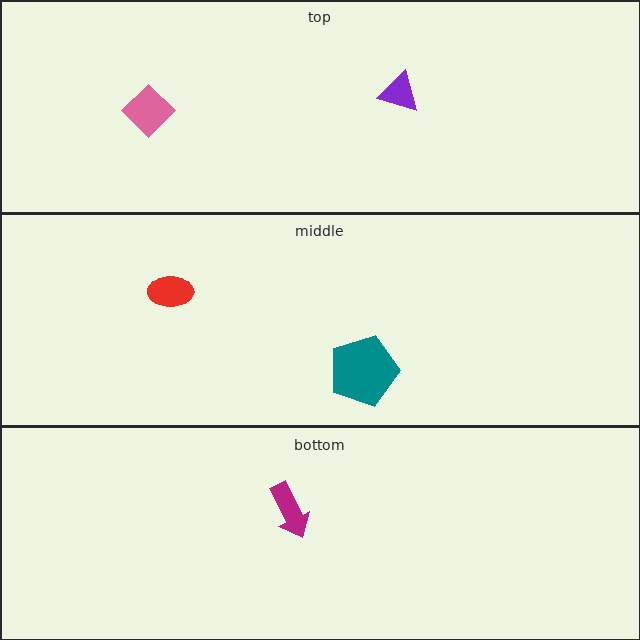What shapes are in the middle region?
The red ellipse, the teal pentagon.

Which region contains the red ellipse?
The middle region.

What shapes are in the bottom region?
The magenta arrow.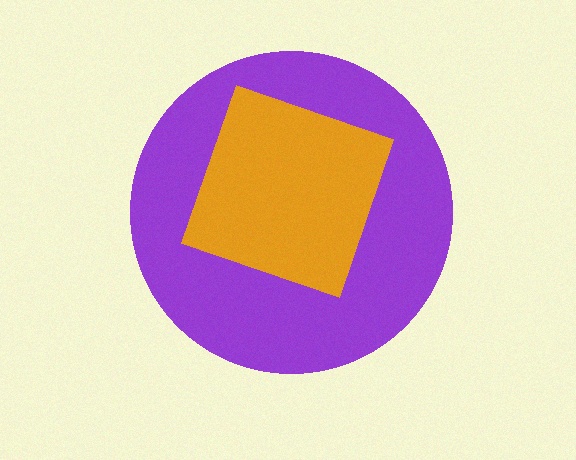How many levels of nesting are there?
2.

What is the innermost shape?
The orange diamond.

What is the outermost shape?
The purple circle.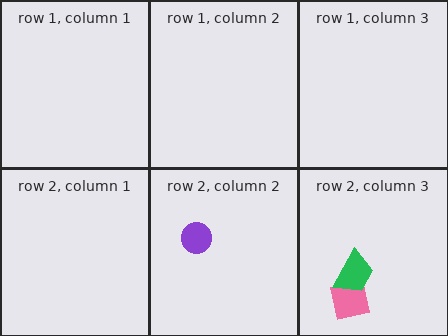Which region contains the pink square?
The row 2, column 3 region.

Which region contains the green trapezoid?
The row 2, column 3 region.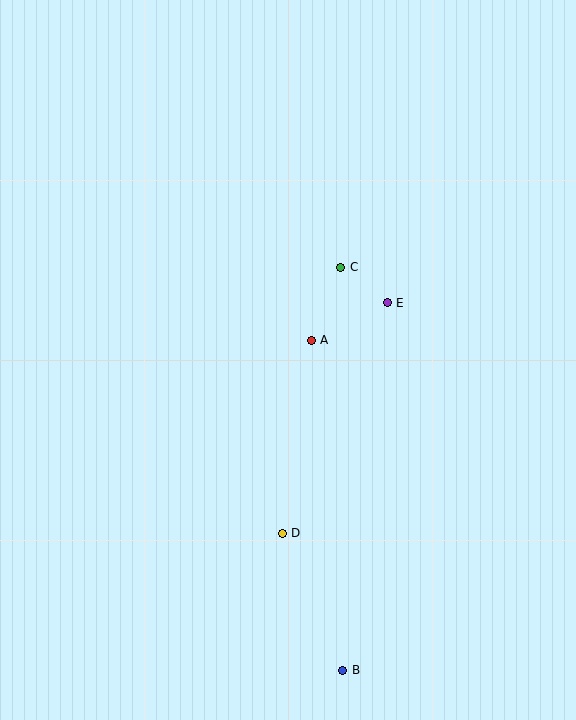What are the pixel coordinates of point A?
Point A is at (311, 340).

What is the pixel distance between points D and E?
The distance between D and E is 253 pixels.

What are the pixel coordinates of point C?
Point C is at (341, 267).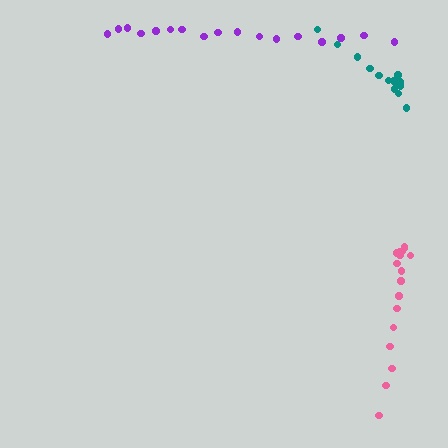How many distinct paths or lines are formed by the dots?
There are 3 distinct paths.